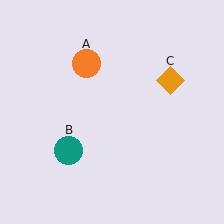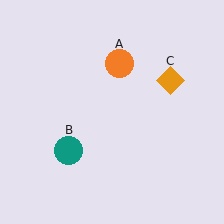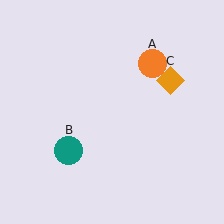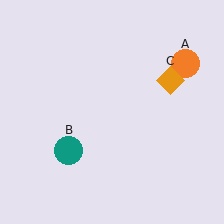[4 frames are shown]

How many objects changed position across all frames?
1 object changed position: orange circle (object A).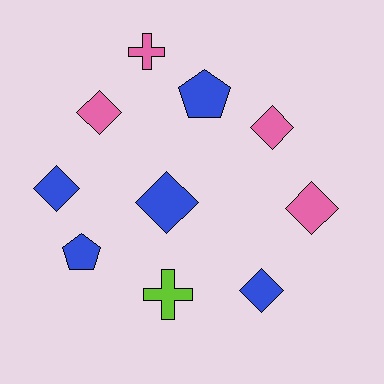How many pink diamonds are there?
There are 3 pink diamonds.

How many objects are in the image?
There are 10 objects.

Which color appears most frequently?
Blue, with 5 objects.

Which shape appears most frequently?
Diamond, with 6 objects.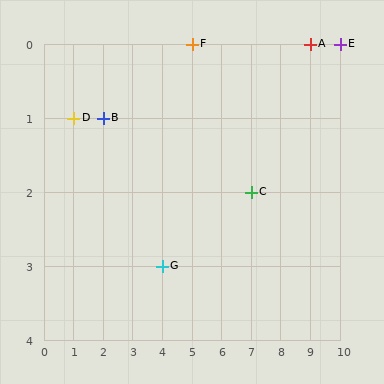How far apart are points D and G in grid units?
Points D and G are 3 columns and 2 rows apart (about 3.6 grid units diagonally).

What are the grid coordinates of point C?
Point C is at grid coordinates (7, 2).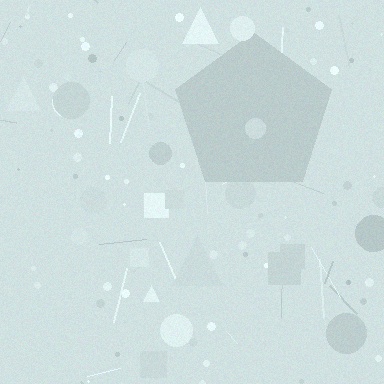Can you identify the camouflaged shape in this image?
The camouflaged shape is a pentagon.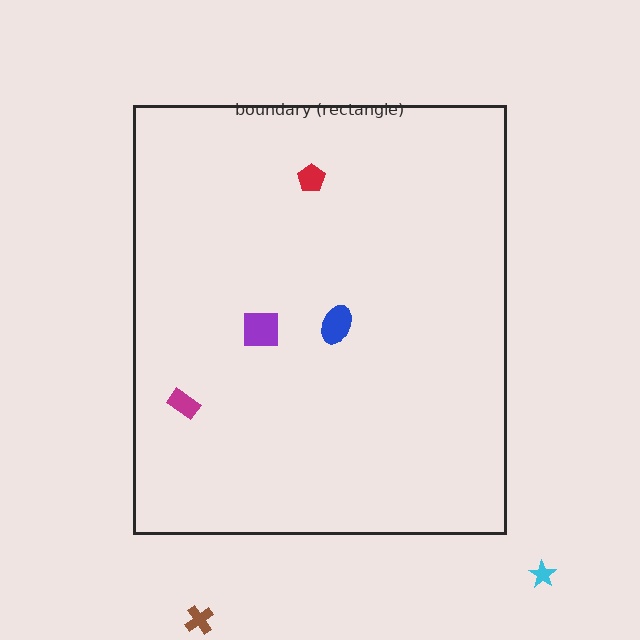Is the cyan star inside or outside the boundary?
Outside.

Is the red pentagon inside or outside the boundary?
Inside.